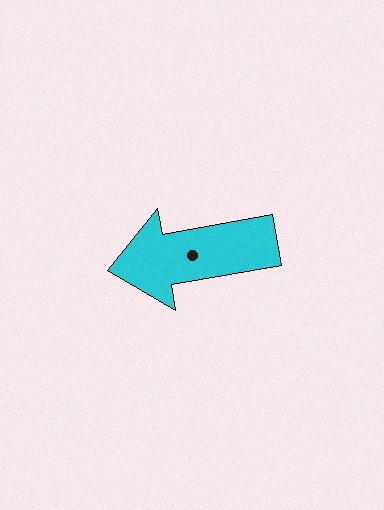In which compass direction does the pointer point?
West.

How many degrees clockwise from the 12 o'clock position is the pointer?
Approximately 260 degrees.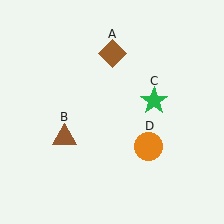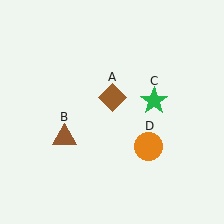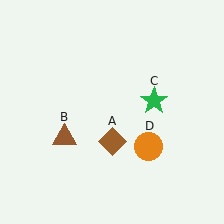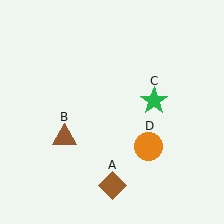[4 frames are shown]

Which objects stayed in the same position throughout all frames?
Brown triangle (object B) and green star (object C) and orange circle (object D) remained stationary.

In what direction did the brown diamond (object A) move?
The brown diamond (object A) moved down.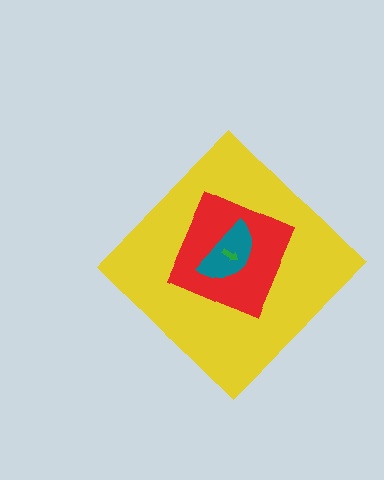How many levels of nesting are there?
4.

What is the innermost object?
The green arrow.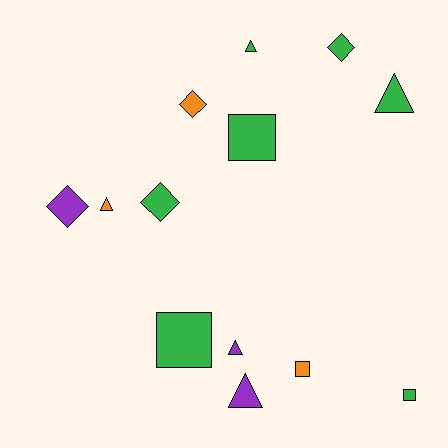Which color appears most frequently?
Green, with 7 objects.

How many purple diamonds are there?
There is 1 purple diamond.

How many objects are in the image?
There are 13 objects.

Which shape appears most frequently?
Triangle, with 5 objects.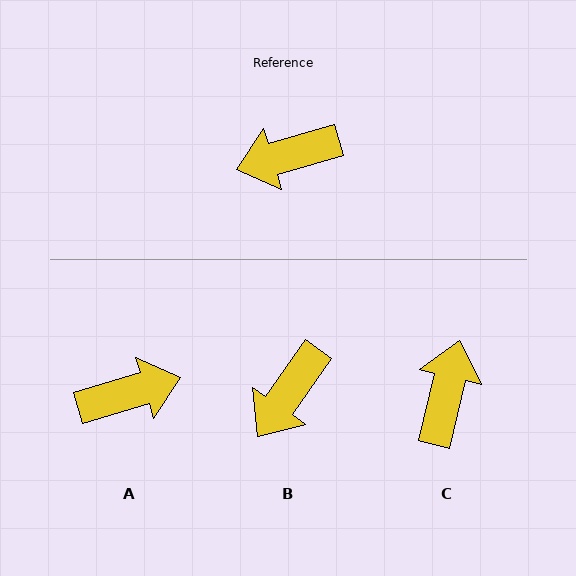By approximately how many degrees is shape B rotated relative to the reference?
Approximately 39 degrees counter-clockwise.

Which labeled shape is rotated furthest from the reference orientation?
A, about 180 degrees away.